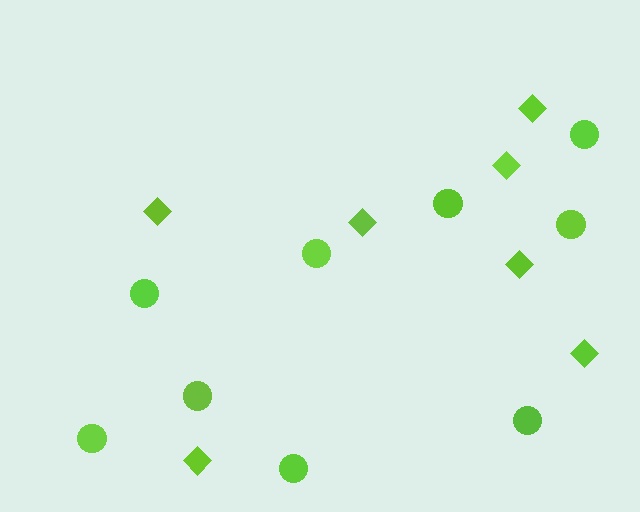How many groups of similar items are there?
There are 2 groups: one group of diamonds (7) and one group of circles (9).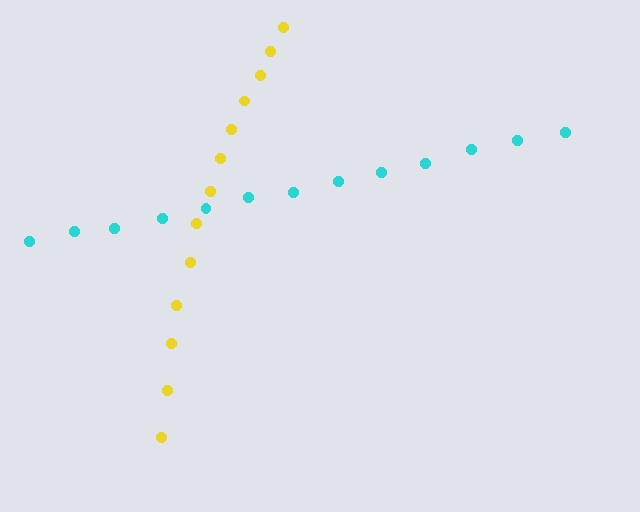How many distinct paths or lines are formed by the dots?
There are 2 distinct paths.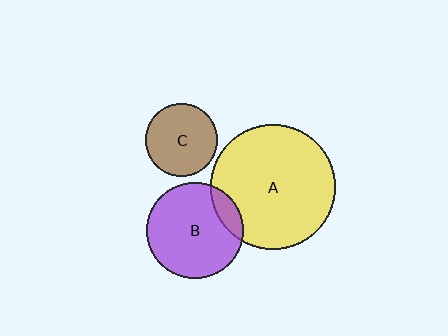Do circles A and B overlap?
Yes.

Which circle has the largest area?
Circle A (yellow).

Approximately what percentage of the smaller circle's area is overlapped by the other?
Approximately 15%.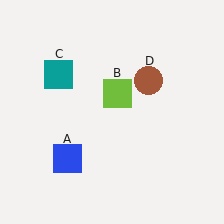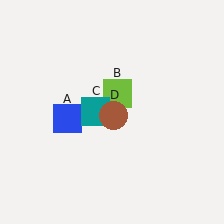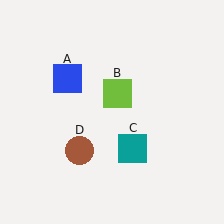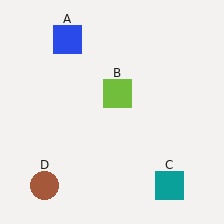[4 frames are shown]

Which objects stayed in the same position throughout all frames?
Lime square (object B) remained stationary.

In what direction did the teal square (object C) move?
The teal square (object C) moved down and to the right.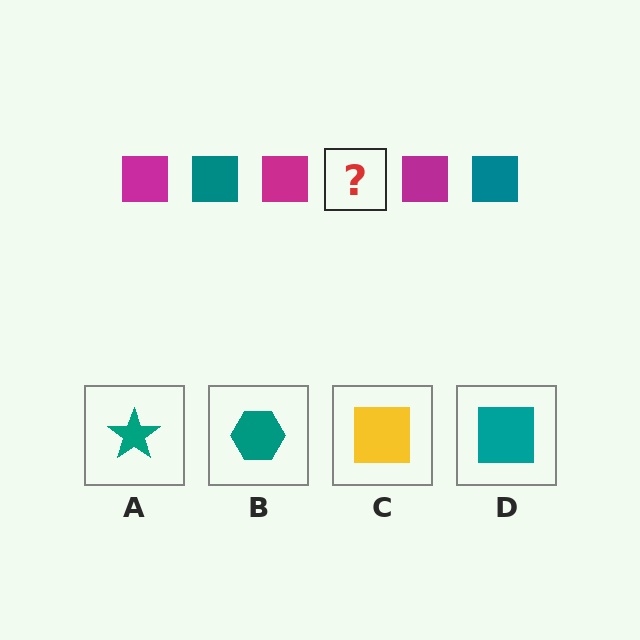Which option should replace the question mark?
Option D.